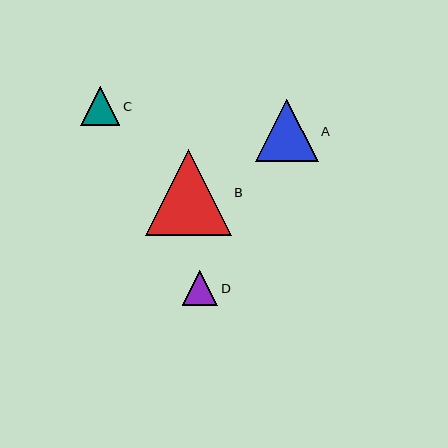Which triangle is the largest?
Triangle B is the largest with a size of approximately 86 pixels.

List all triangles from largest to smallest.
From largest to smallest: B, A, C, D.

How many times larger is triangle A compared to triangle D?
Triangle A is approximately 1.7 times the size of triangle D.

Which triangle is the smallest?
Triangle D is the smallest with a size of approximately 36 pixels.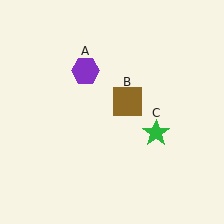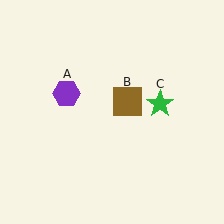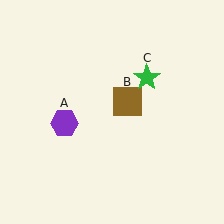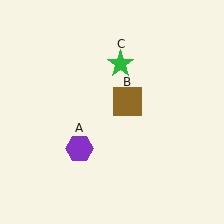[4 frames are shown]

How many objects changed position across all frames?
2 objects changed position: purple hexagon (object A), green star (object C).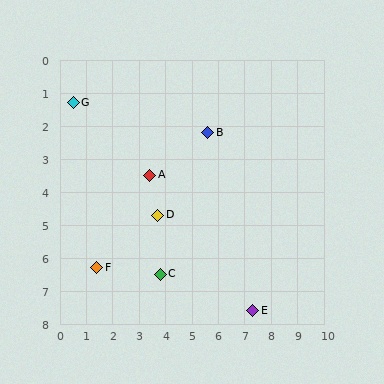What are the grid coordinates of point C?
Point C is at approximately (3.8, 6.5).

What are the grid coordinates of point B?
Point B is at approximately (5.6, 2.2).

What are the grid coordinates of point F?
Point F is at approximately (1.4, 6.3).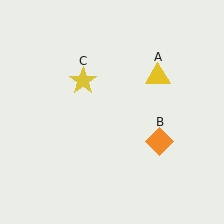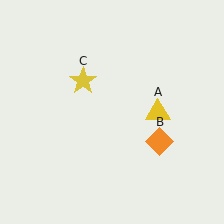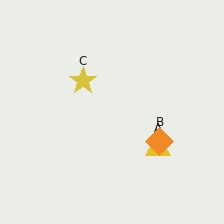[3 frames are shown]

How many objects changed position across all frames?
1 object changed position: yellow triangle (object A).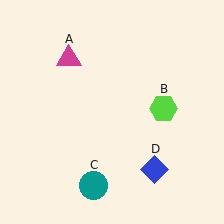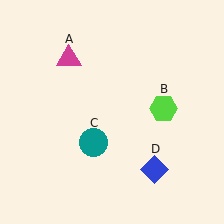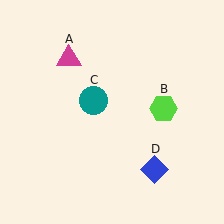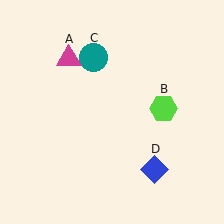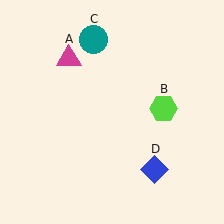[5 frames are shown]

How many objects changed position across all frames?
1 object changed position: teal circle (object C).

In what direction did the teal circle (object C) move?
The teal circle (object C) moved up.